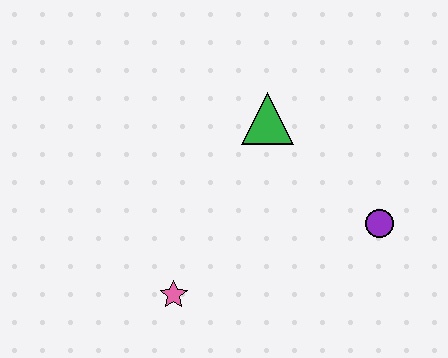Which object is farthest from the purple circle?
The pink star is farthest from the purple circle.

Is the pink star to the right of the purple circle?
No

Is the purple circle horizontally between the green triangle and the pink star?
No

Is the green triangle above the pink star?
Yes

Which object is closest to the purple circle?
The green triangle is closest to the purple circle.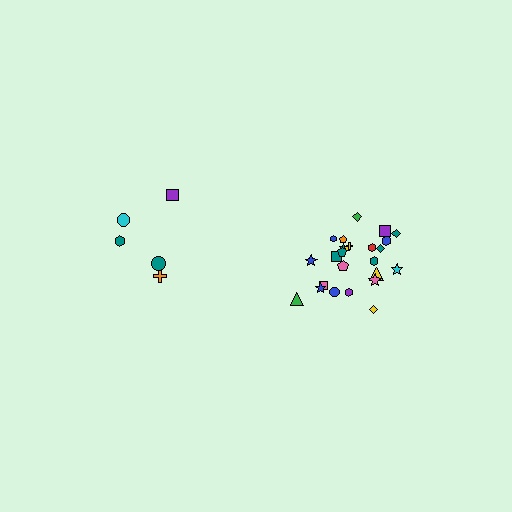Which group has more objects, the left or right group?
The right group.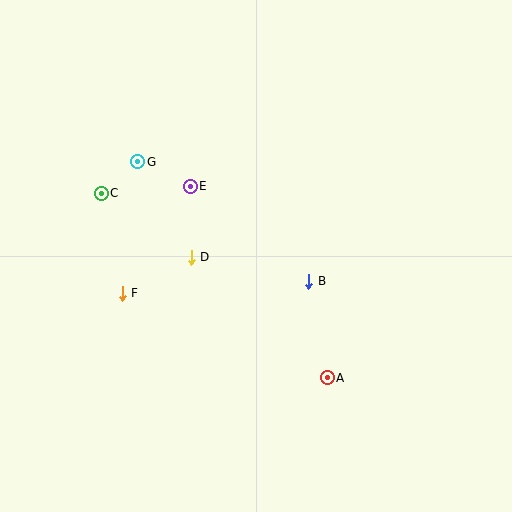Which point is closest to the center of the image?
Point B at (309, 281) is closest to the center.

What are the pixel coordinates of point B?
Point B is at (309, 281).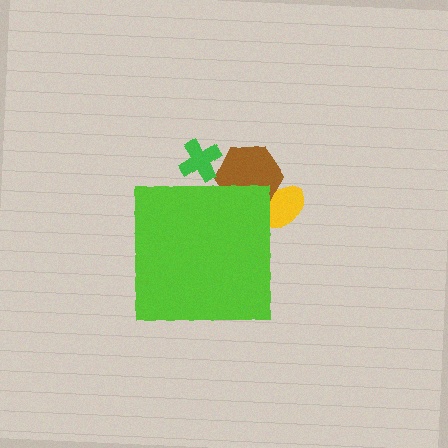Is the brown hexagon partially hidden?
Yes, the brown hexagon is partially hidden behind the lime square.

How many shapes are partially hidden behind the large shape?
3 shapes are partially hidden.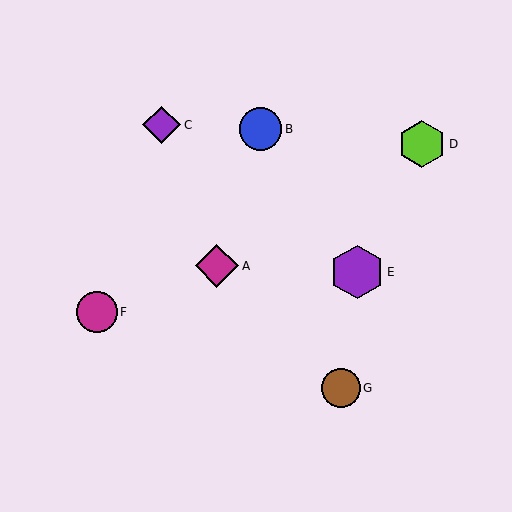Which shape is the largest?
The purple hexagon (labeled E) is the largest.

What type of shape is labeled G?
Shape G is a brown circle.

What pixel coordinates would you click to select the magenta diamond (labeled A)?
Click at (217, 266) to select the magenta diamond A.